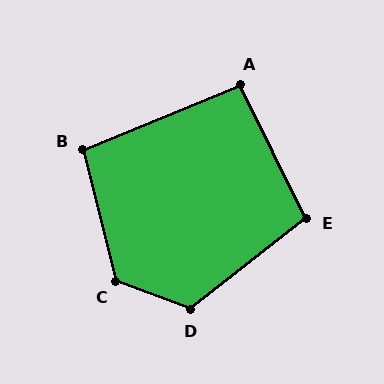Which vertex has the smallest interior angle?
A, at approximately 94 degrees.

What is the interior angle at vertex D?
Approximately 121 degrees (obtuse).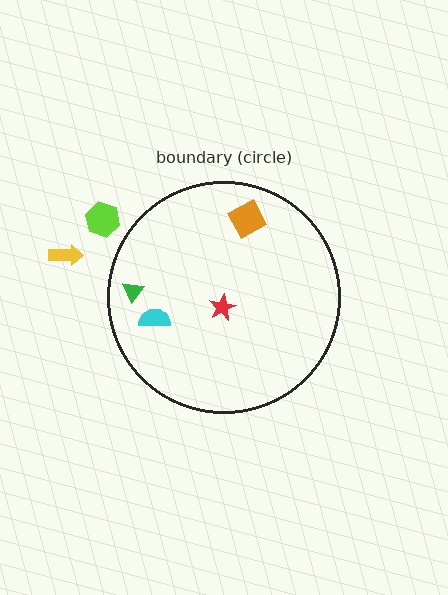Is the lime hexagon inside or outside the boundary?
Outside.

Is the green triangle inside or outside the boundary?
Inside.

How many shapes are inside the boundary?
4 inside, 2 outside.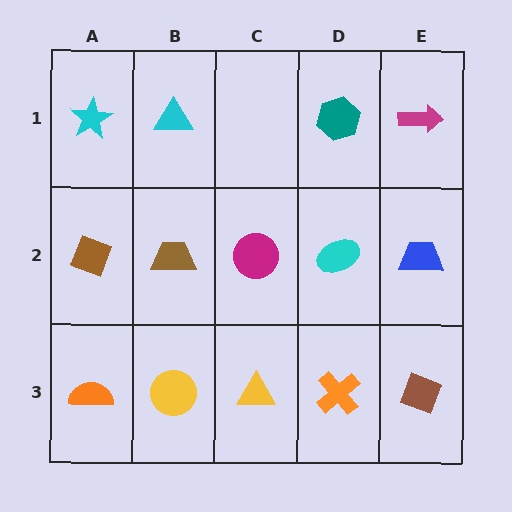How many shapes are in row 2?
5 shapes.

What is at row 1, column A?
A cyan star.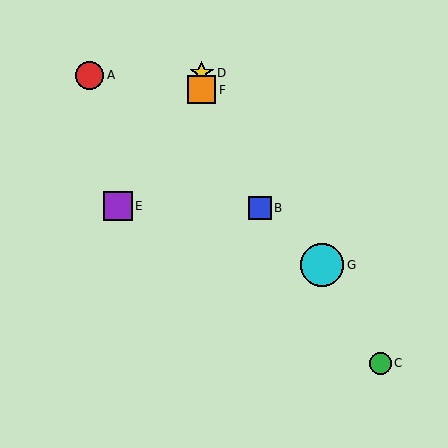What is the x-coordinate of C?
Object C is at x≈381.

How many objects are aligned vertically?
2 objects (D, F) are aligned vertically.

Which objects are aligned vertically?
Objects D, F are aligned vertically.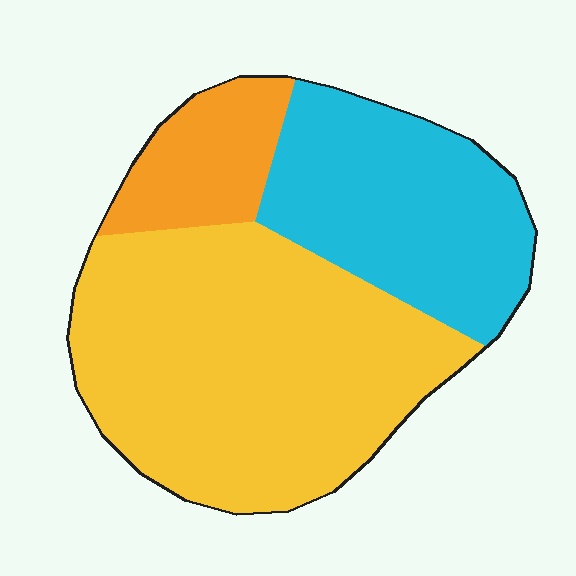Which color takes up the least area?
Orange, at roughly 15%.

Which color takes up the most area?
Yellow, at roughly 55%.